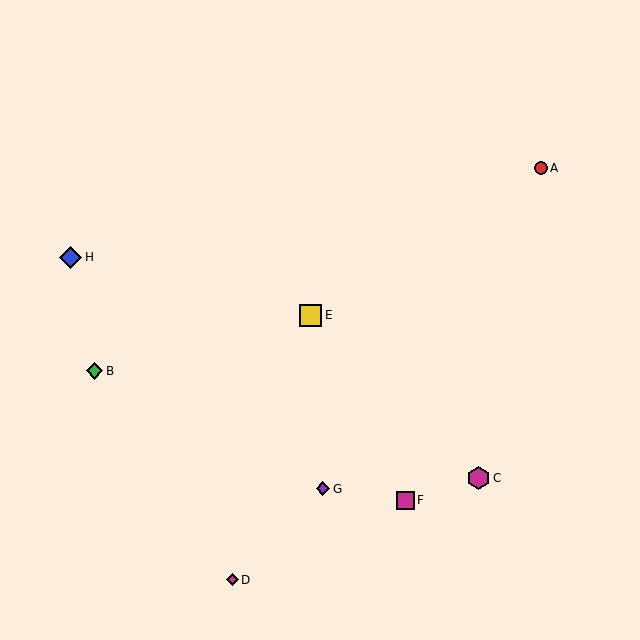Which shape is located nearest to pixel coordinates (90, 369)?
The green diamond (labeled B) at (95, 371) is nearest to that location.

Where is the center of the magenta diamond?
The center of the magenta diamond is at (232, 580).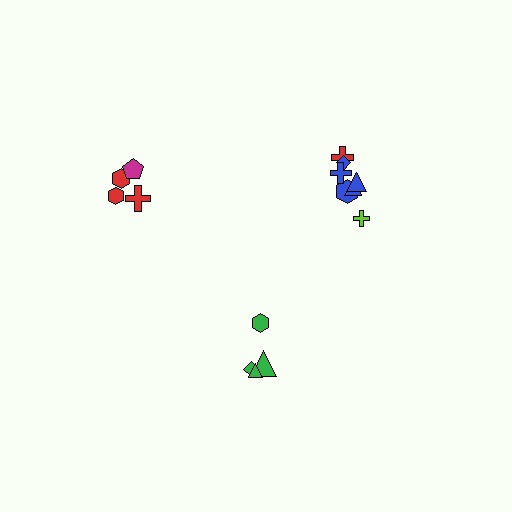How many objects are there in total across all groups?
There are 15 objects.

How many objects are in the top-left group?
There are 4 objects.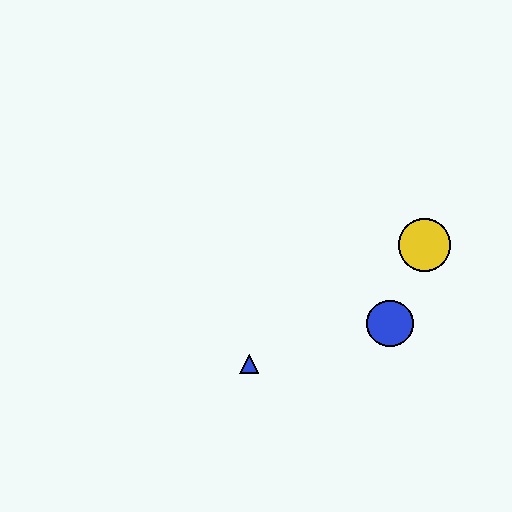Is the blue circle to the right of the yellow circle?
No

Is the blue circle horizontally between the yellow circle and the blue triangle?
Yes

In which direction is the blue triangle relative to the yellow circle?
The blue triangle is to the left of the yellow circle.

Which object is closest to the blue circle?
The yellow circle is closest to the blue circle.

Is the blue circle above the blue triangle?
Yes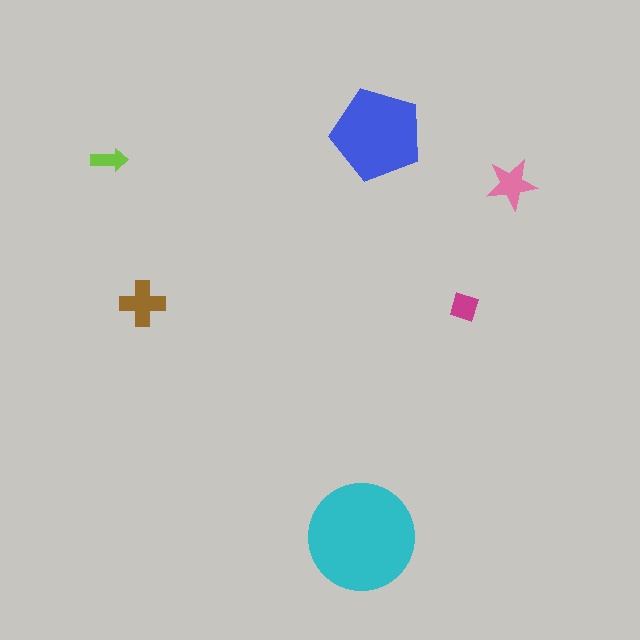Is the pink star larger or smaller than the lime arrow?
Larger.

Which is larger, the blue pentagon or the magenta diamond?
The blue pentagon.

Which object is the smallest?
The lime arrow.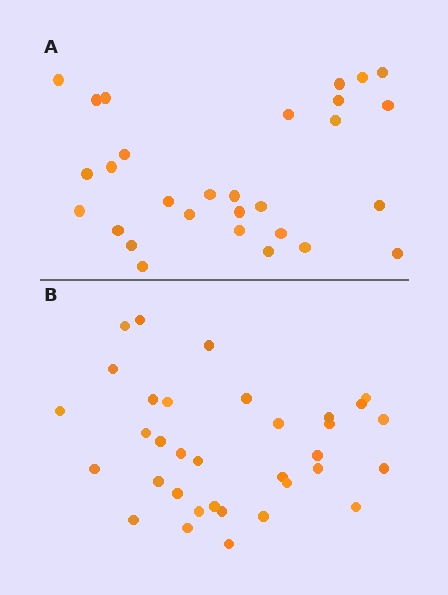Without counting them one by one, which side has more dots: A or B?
Region B (the bottom region) has more dots.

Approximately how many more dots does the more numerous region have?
Region B has about 5 more dots than region A.